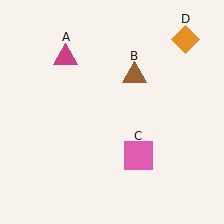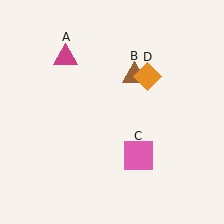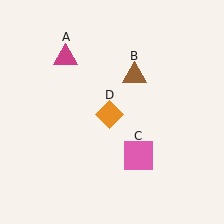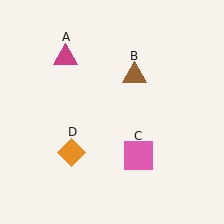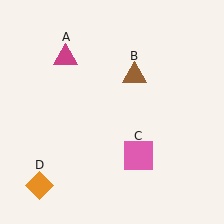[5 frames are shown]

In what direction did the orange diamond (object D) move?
The orange diamond (object D) moved down and to the left.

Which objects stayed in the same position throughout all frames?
Magenta triangle (object A) and brown triangle (object B) and pink square (object C) remained stationary.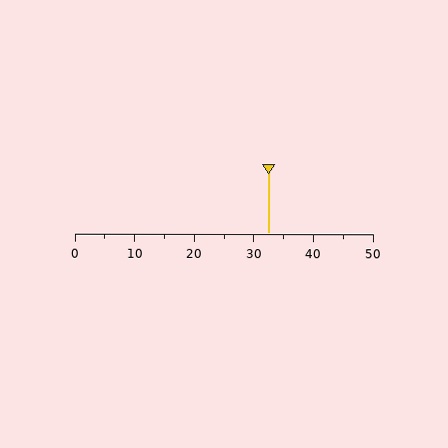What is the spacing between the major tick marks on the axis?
The major ticks are spaced 10 apart.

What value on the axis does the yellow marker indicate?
The marker indicates approximately 32.5.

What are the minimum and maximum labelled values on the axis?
The axis runs from 0 to 50.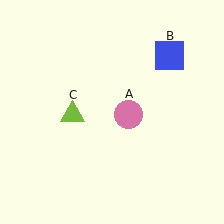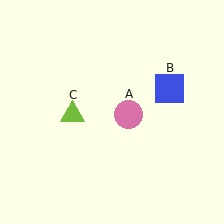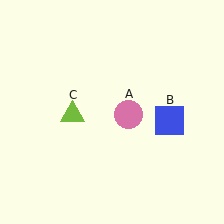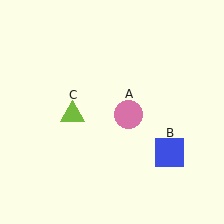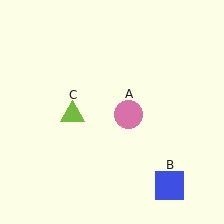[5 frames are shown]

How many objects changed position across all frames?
1 object changed position: blue square (object B).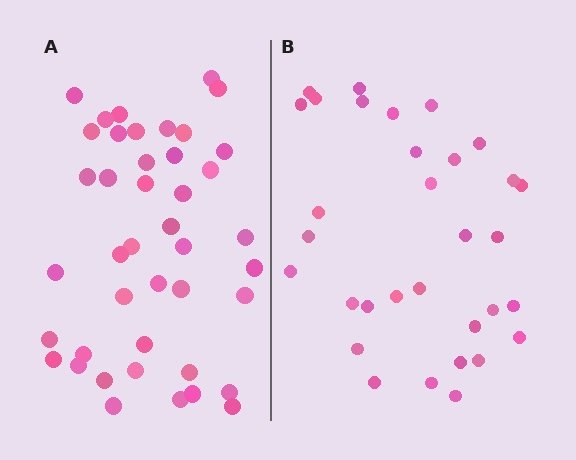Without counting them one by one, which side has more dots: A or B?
Region A (the left region) has more dots.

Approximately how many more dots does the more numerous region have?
Region A has roughly 10 or so more dots than region B.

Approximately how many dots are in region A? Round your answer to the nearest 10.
About 40 dots. (The exact count is 42, which rounds to 40.)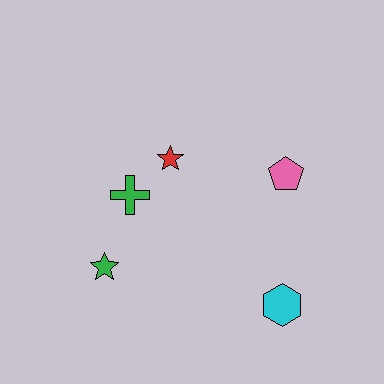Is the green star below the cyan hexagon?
No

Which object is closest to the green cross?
The red star is closest to the green cross.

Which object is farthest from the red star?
The cyan hexagon is farthest from the red star.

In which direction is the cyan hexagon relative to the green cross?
The cyan hexagon is to the right of the green cross.